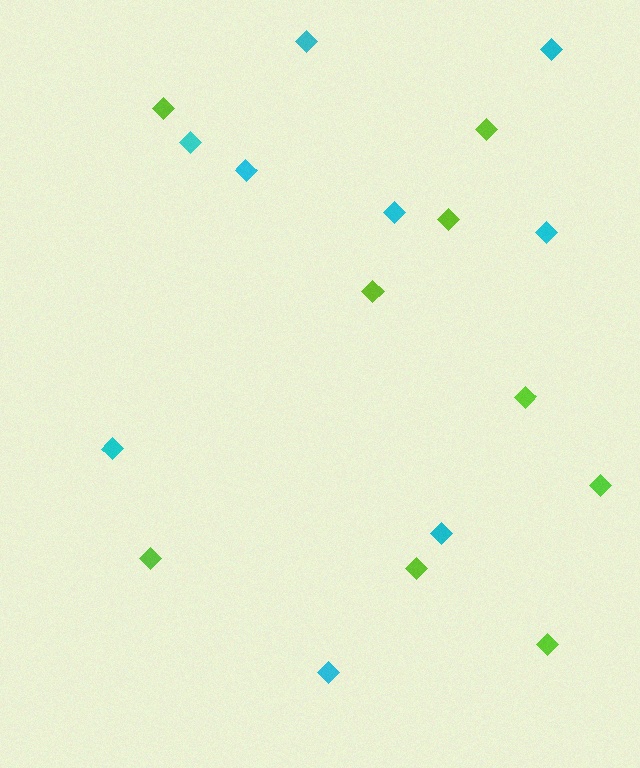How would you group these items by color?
There are 2 groups: one group of lime diamonds (9) and one group of cyan diamonds (9).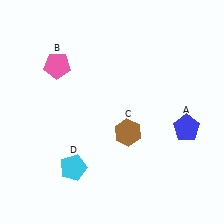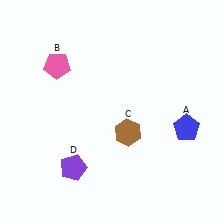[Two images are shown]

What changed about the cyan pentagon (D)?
In Image 1, D is cyan. In Image 2, it changed to purple.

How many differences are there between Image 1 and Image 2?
There is 1 difference between the two images.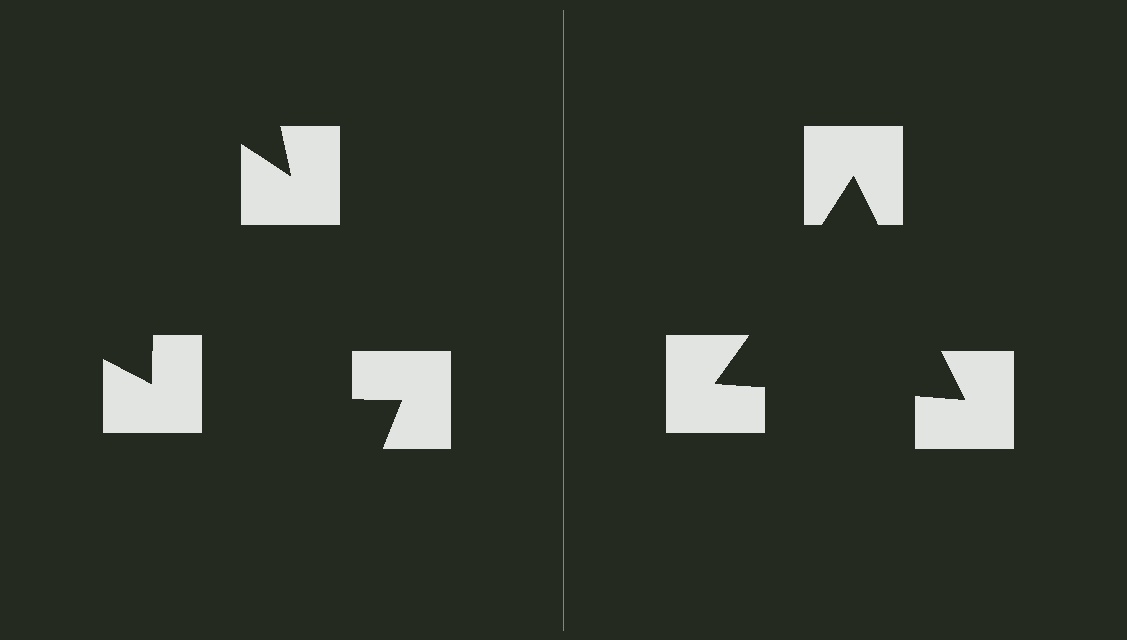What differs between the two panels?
The notched squares are positioned identically on both sides; only the wedge orientations differ. On the right they align to a triangle; on the left they are misaligned.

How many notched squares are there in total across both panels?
6 — 3 on each side.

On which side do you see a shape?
An illusory triangle appears on the right side. On the left side the wedge cuts are rotated, so no coherent shape forms.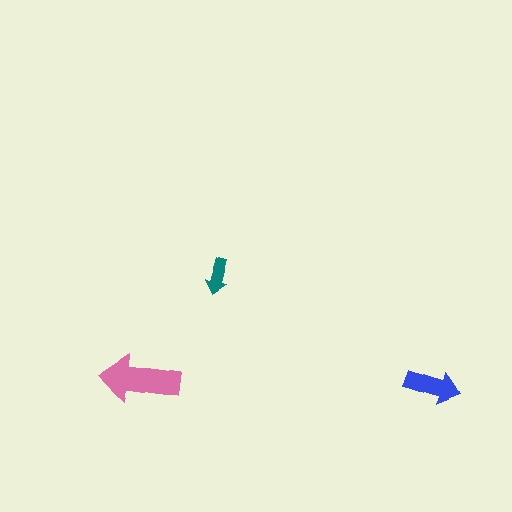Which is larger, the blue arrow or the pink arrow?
The pink one.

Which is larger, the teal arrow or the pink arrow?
The pink one.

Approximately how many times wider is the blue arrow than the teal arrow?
About 1.5 times wider.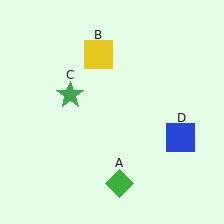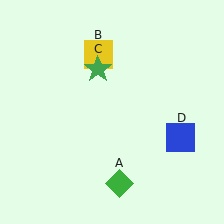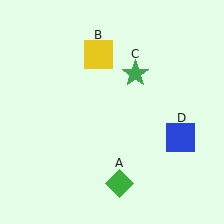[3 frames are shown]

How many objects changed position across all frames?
1 object changed position: green star (object C).